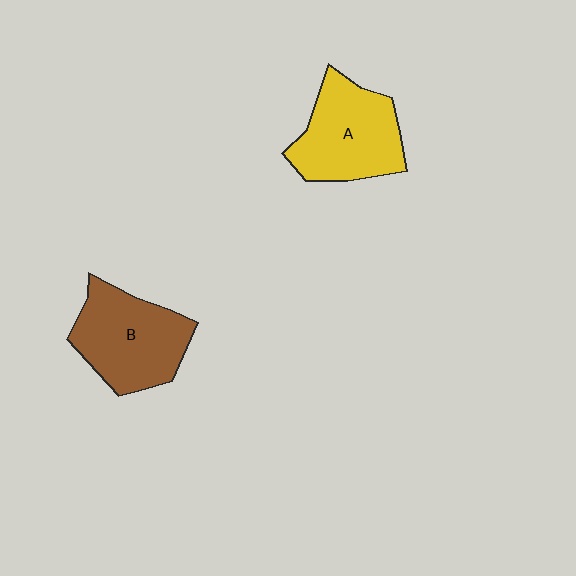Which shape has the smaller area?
Shape A (yellow).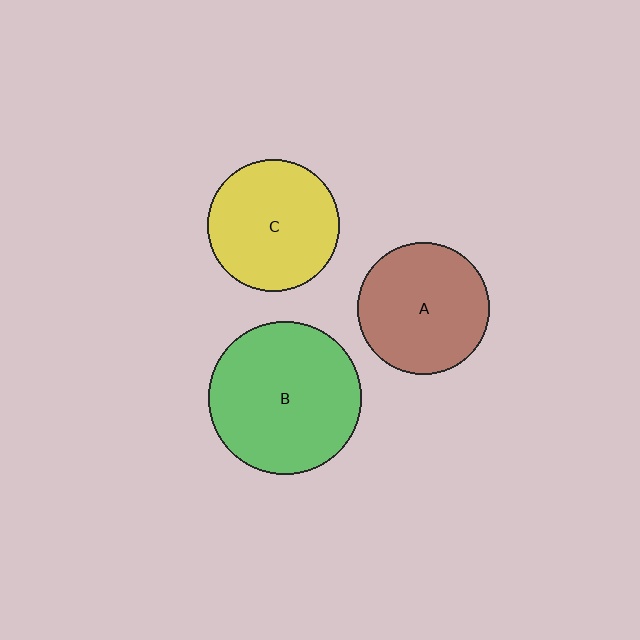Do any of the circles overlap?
No, none of the circles overlap.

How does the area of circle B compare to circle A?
Approximately 1.3 times.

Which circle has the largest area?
Circle B (green).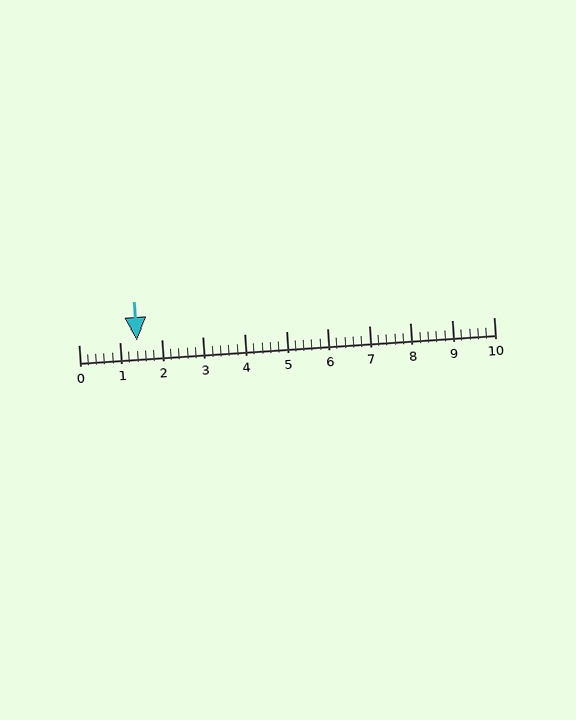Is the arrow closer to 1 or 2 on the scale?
The arrow is closer to 1.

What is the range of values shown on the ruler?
The ruler shows values from 0 to 10.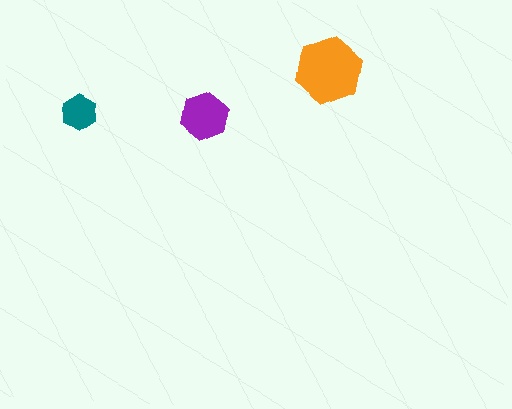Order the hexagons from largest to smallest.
the orange one, the purple one, the teal one.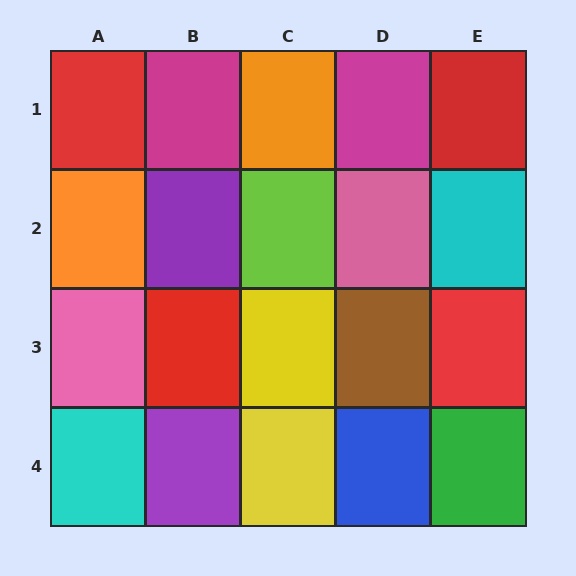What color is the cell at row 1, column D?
Magenta.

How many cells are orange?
2 cells are orange.